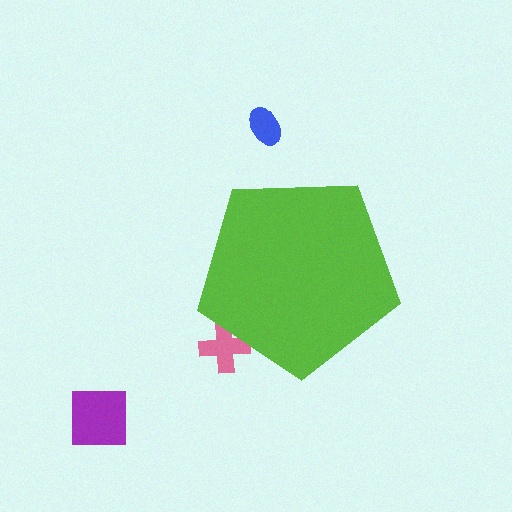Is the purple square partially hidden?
No, the purple square is fully visible.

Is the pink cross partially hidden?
Yes, the pink cross is partially hidden behind the lime pentagon.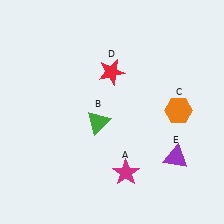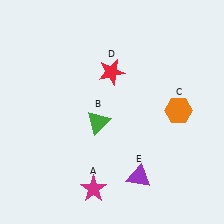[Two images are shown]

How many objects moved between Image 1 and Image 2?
2 objects moved between the two images.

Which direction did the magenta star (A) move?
The magenta star (A) moved left.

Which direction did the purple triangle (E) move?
The purple triangle (E) moved left.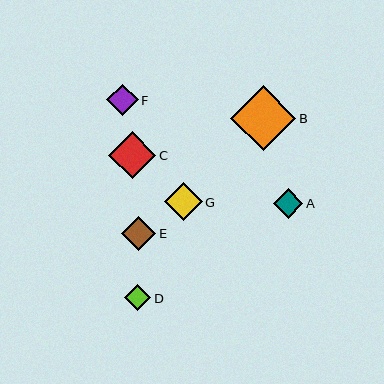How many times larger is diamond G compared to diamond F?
Diamond G is approximately 1.2 times the size of diamond F.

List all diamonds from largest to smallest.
From largest to smallest: B, C, G, E, F, A, D.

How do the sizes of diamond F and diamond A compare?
Diamond F and diamond A are approximately the same size.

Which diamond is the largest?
Diamond B is the largest with a size of approximately 65 pixels.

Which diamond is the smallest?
Diamond D is the smallest with a size of approximately 26 pixels.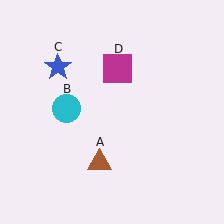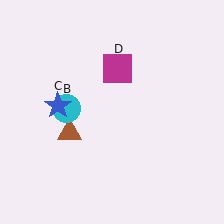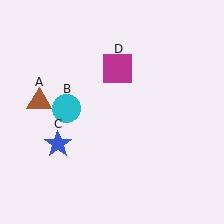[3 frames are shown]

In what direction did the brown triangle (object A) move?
The brown triangle (object A) moved up and to the left.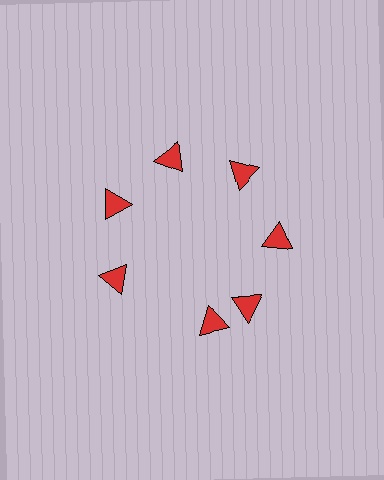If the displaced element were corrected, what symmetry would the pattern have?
It would have 7-fold rotational symmetry — the pattern would map onto itself every 51 degrees.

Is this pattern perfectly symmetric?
No. The 7 red triangles are arranged in a ring, but one element near the 6 o'clock position is rotated out of alignment along the ring, breaking the 7-fold rotational symmetry.